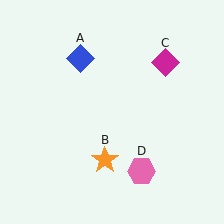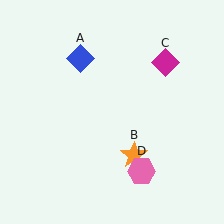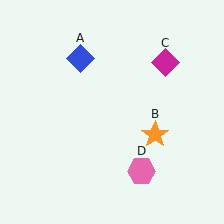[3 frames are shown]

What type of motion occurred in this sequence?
The orange star (object B) rotated counterclockwise around the center of the scene.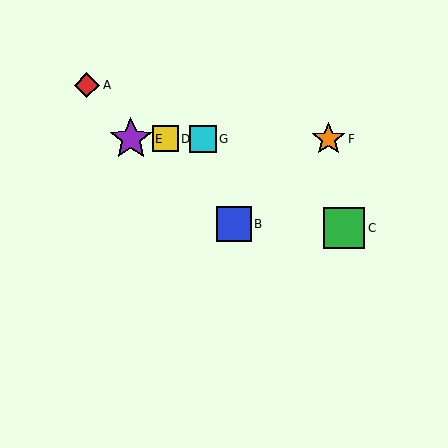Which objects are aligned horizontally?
Objects D, E, F, G are aligned horizontally.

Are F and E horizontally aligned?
Yes, both are at y≈139.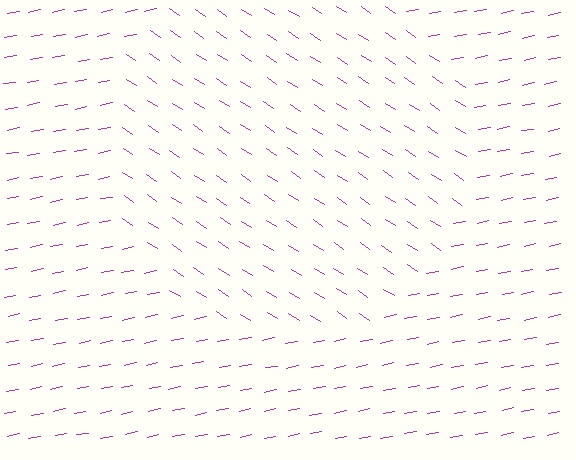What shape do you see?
I see a circle.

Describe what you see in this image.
The image is filled with small magenta line segments. A circle region in the image has lines oriented differently from the surrounding lines, creating a visible texture boundary.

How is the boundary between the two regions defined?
The boundary is defined purely by a change in line orientation (approximately 45 degrees difference). All lines are the same color and thickness.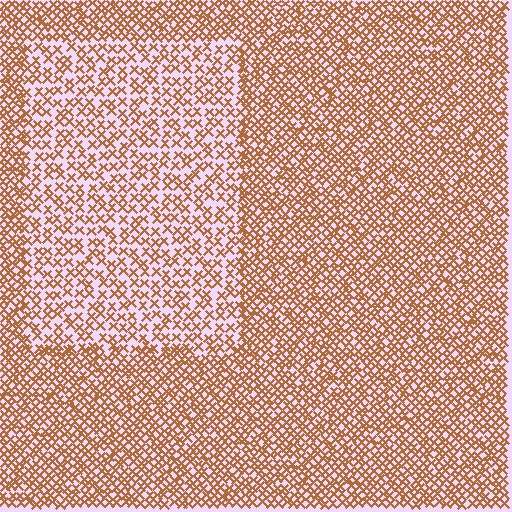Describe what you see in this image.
The image contains small brown elements arranged at two different densities. A rectangle-shaped region is visible where the elements are less densely packed than the surrounding area.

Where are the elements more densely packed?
The elements are more densely packed outside the rectangle boundary.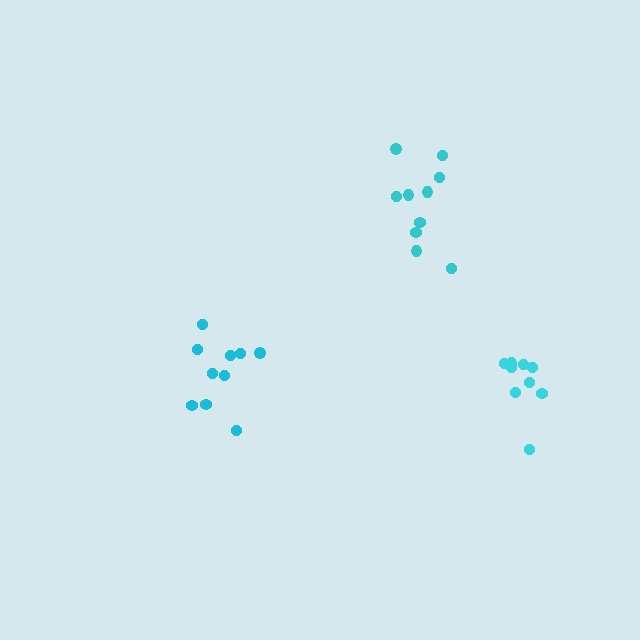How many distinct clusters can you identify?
There are 3 distinct clusters.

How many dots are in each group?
Group 1: 10 dots, Group 2: 9 dots, Group 3: 10 dots (29 total).